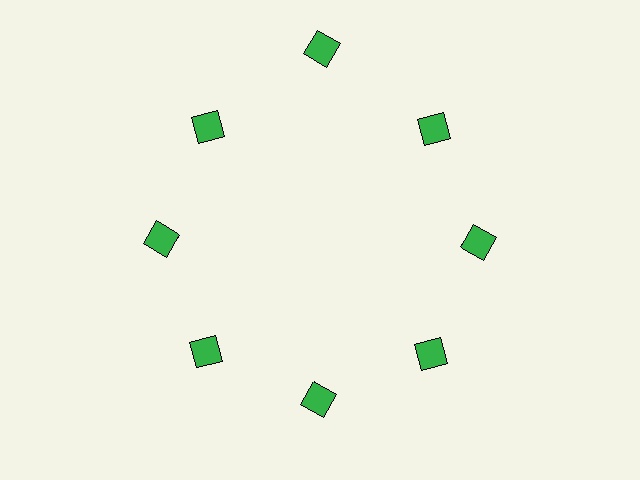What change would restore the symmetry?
The symmetry would be restored by moving it inward, back onto the ring so that all 8 diamonds sit at equal angles and equal distance from the center.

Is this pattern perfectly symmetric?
No. The 8 green diamonds are arranged in a ring, but one element near the 12 o'clock position is pushed outward from the center, breaking the 8-fold rotational symmetry.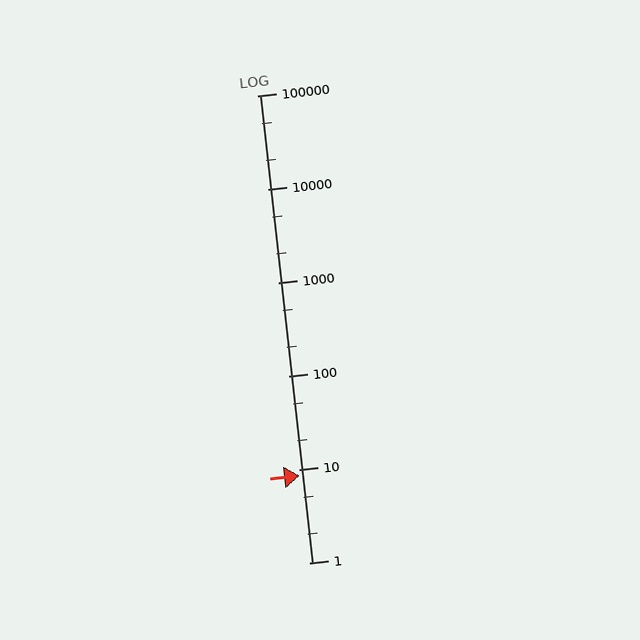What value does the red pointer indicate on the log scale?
The pointer indicates approximately 8.5.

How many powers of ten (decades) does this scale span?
The scale spans 5 decades, from 1 to 100000.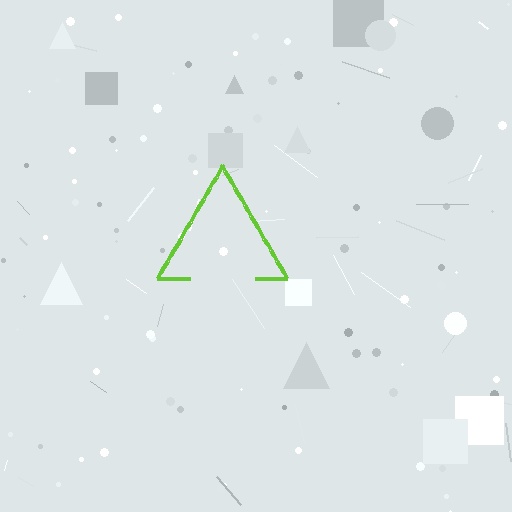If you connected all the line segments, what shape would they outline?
They would outline a triangle.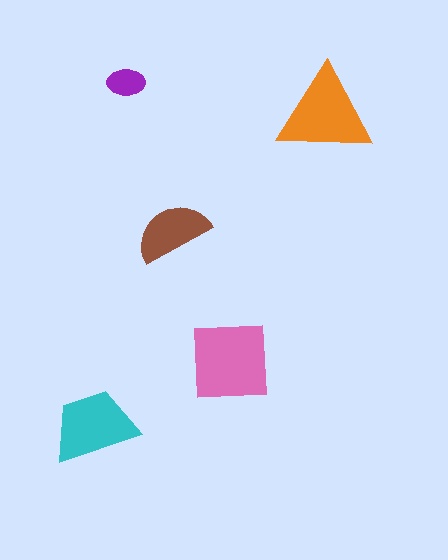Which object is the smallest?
The purple ellipse.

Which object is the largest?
The pink square.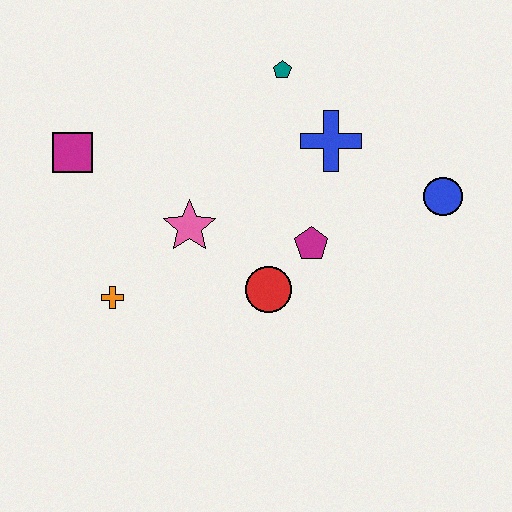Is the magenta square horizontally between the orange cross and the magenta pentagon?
No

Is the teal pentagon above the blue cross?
Yes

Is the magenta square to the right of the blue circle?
No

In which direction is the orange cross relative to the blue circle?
The orange cross is to the left of the blue circle.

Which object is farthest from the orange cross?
The blue circle is farthest from the orange cross.